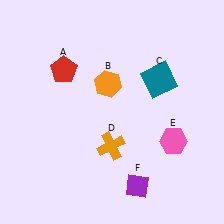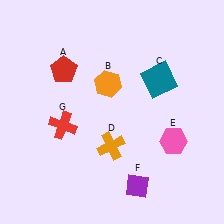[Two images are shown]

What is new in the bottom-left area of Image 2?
A red cross (G) was added in the bottom-left area of Image 2.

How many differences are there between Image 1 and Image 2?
There is 1 difference between the two images.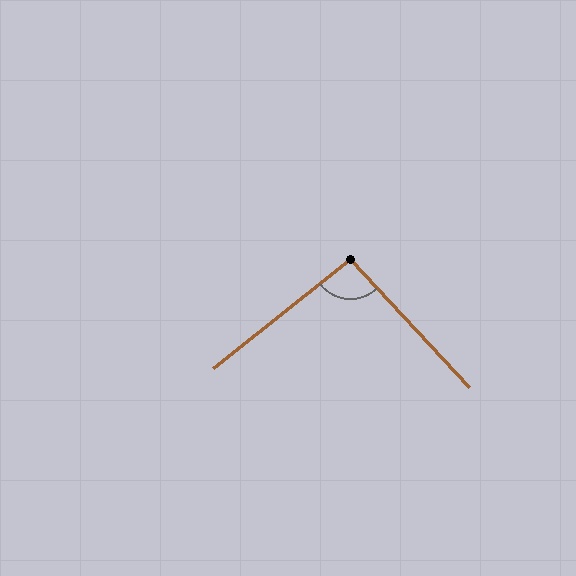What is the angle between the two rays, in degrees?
Approximately 95 degrees.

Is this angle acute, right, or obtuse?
It is approximately a right angle.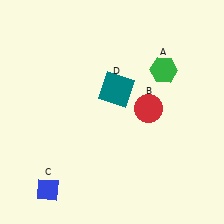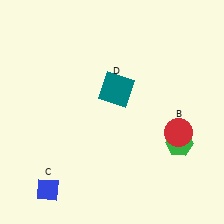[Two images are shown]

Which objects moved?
The objects that moved are: the green hexagon (A), the red circle (B).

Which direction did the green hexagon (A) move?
The green hexagon (A) moved down.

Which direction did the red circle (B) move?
The red circle (B) moved right.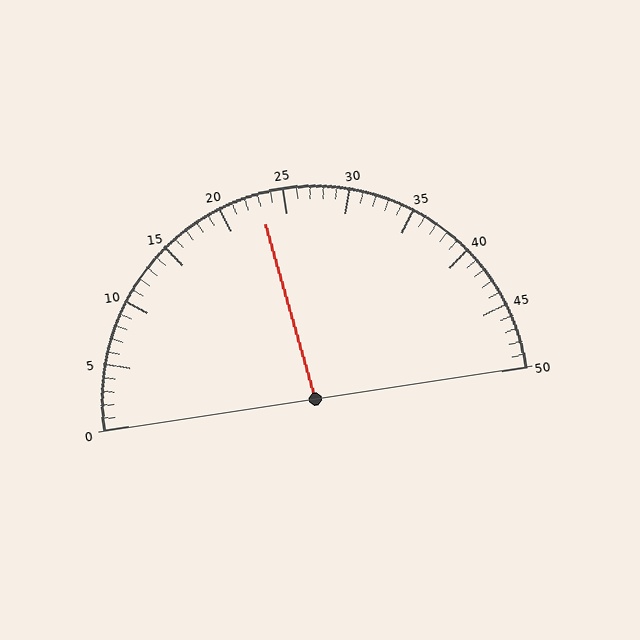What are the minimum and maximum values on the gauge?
The gauge ranges from 0 to 50.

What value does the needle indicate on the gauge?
The needle indicates approximately 23.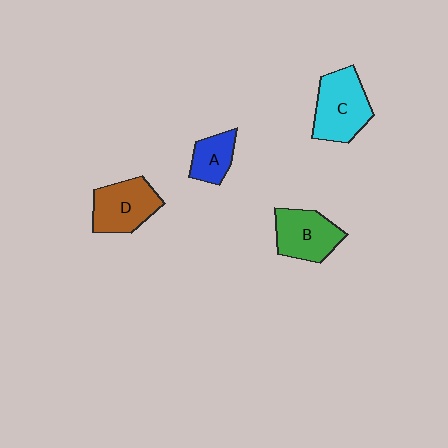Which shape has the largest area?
Shape C (cyan).